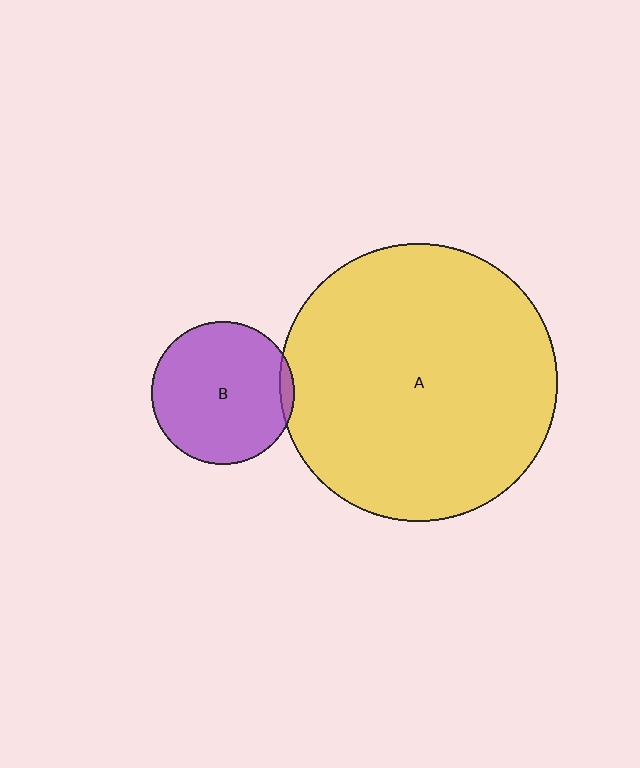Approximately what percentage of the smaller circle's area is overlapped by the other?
Approximately 5%.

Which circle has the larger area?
Circle A (yellow).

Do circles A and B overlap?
Yes.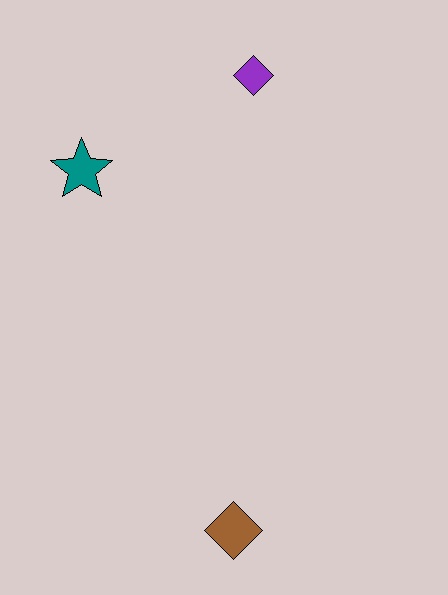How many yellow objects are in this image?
There are no yellow objects.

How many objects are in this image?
There are 3 objects.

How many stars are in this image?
There is 1 star.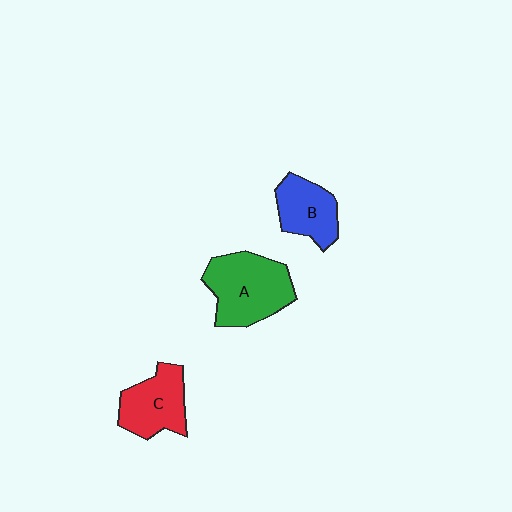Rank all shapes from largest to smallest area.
From largest to smallest: A (green), C (red), B (blue).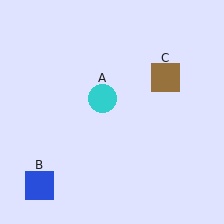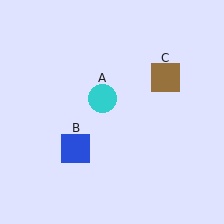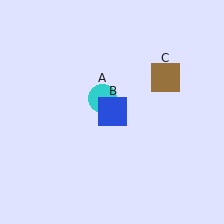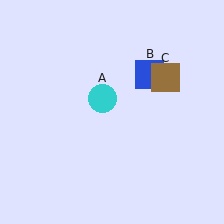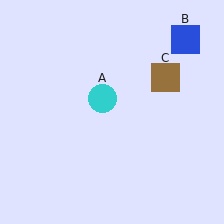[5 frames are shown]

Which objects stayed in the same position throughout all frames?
Cyan circle (object A) and brown square (object C) remained stationary.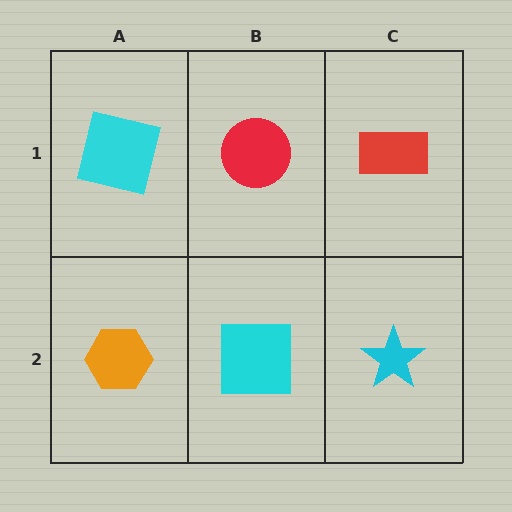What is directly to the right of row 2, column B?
A cyan star.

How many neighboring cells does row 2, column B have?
3.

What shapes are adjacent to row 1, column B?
A cyan square (row 2, column B), a cyan square (row 1, column A), a red rectangle (row 1, column C).